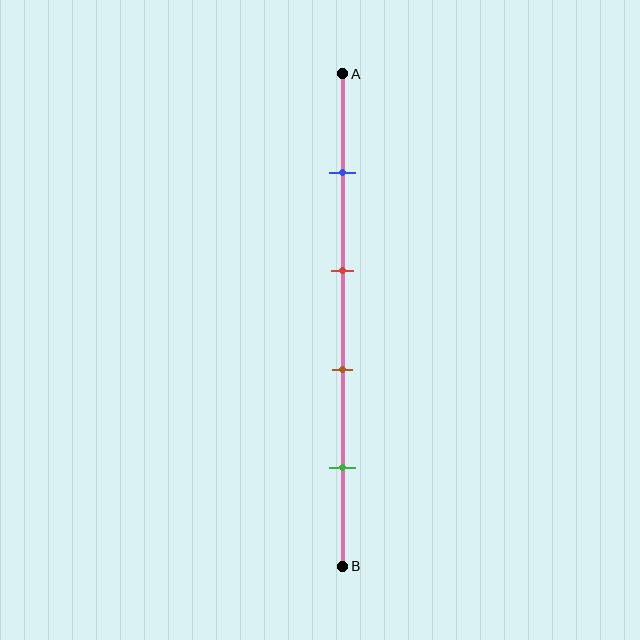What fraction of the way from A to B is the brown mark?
The brown mark is approximately 60% (0.6) of the way from A to B.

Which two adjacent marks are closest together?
The red and brown marks are the closest adjacent pair.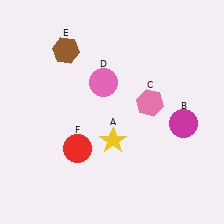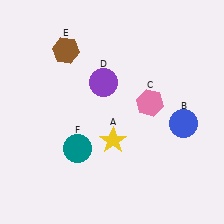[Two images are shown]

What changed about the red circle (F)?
In Image 1, F is red. In Image 2, it changed to teal.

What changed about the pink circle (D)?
In Image 1, D is pink. In Image 2, it changed to purple.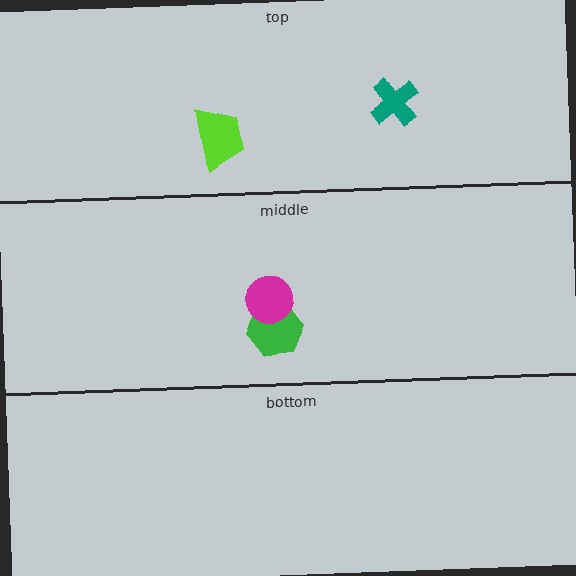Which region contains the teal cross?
The top region.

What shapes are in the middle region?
The green hexagon, the magenta circle.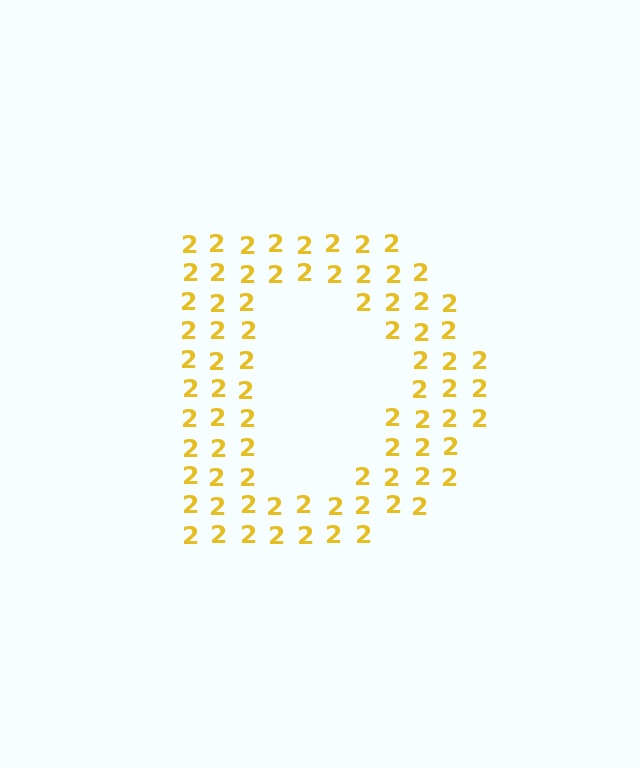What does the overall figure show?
The overall figure shows the letter D.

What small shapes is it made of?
It is made of small digit 2's.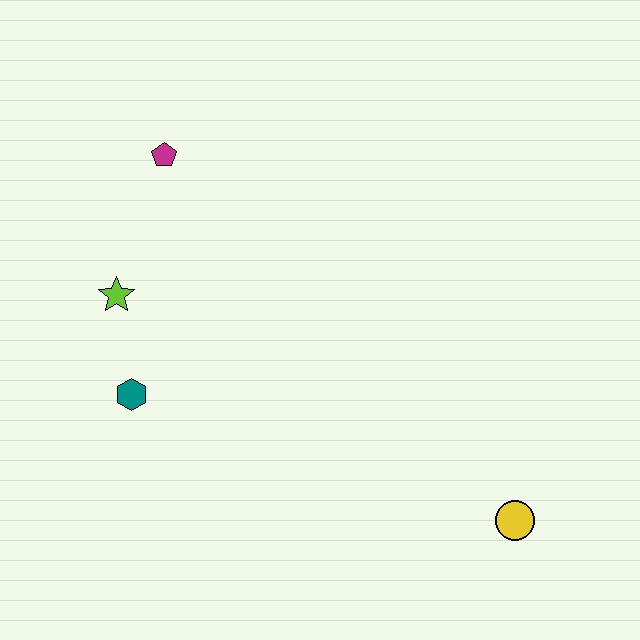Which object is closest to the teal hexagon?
The lime star is closest to the teal hexagon.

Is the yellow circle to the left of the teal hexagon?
No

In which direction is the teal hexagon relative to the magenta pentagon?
The teal hexagon is below the magenta pentagon.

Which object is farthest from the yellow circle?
The magenta pentagon is farthest from the yellow circle.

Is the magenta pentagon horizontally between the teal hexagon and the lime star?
No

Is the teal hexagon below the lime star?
Yes